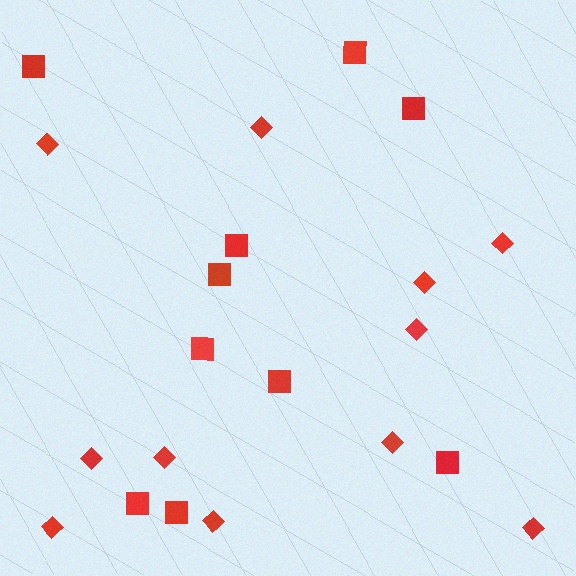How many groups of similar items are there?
There are 2 groups: one group of diamonds (11) and one group of squares (10).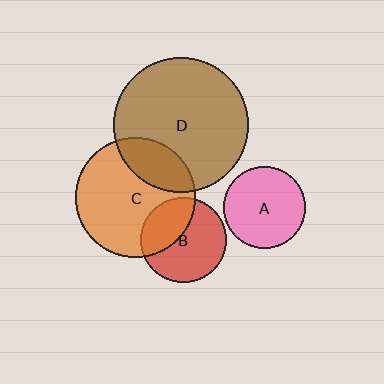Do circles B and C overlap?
Yes.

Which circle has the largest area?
Circle D (brown).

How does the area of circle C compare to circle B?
Approximately 2.0 times.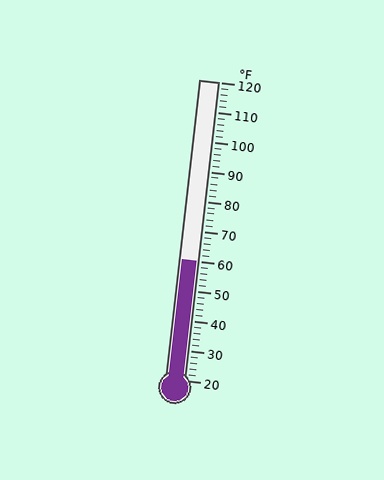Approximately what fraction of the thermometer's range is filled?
The thermometer is filled to approximately 40% of its range.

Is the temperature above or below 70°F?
The temperature is below 70°F.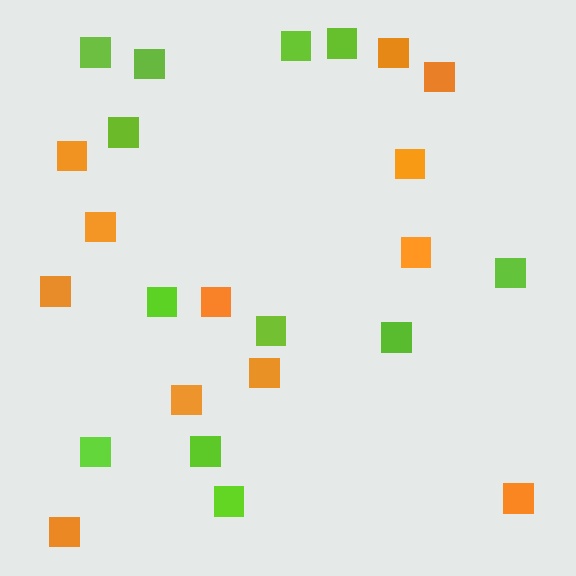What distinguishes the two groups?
There are 2 groups: one group of orange squares (12) and one group of lime squares (12).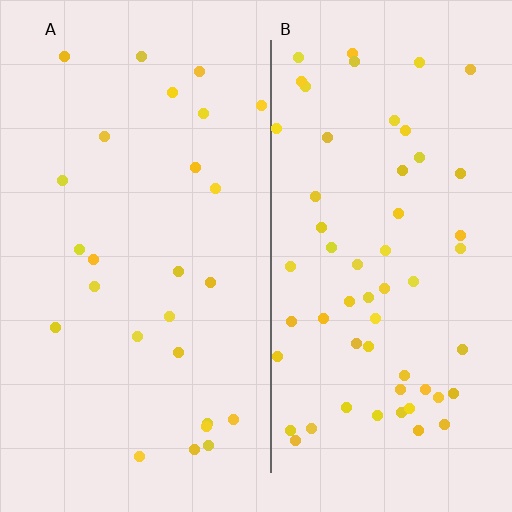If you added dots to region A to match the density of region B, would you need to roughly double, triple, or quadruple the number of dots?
Approximately double.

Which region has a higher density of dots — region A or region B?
B (the right).